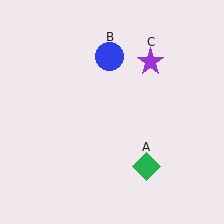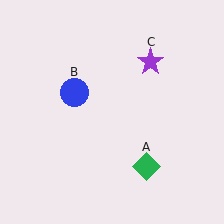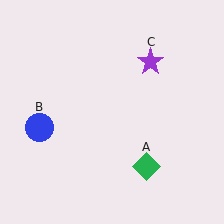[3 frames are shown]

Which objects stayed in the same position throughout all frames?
Green diamond (object A) and purple star (object C) remained stationary.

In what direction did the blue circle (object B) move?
The blue circle (object B) moved down and to the left.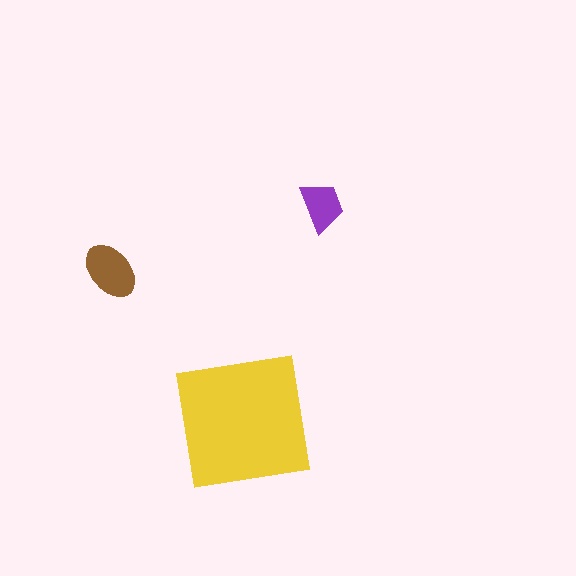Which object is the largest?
The yellow square.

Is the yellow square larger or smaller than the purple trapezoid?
Larger.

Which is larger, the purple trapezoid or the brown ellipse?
The brown ellipse.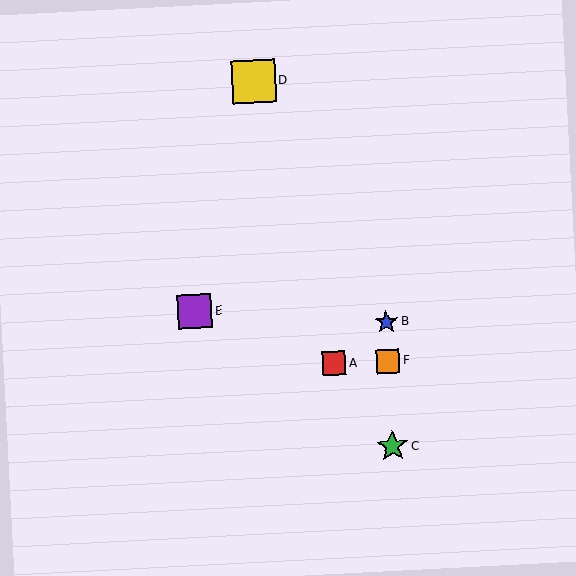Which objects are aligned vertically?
Objects B, C, F are aligned vertically.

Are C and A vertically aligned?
No, C is at x≈392 and A is at x≈334.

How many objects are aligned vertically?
3 objects (B, C, F) are aligned vertically.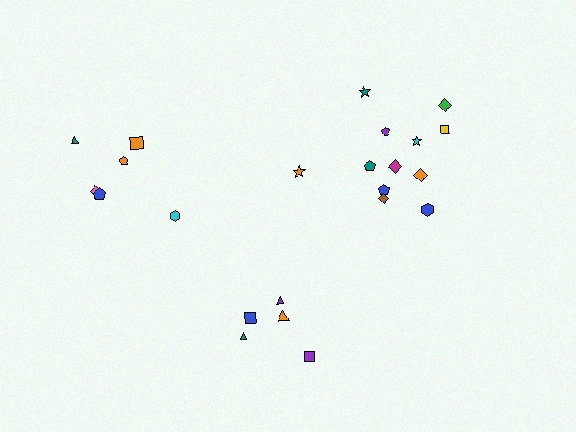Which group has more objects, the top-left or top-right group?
The top-right group.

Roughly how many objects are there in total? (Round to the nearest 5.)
Roughly 25 objects in total.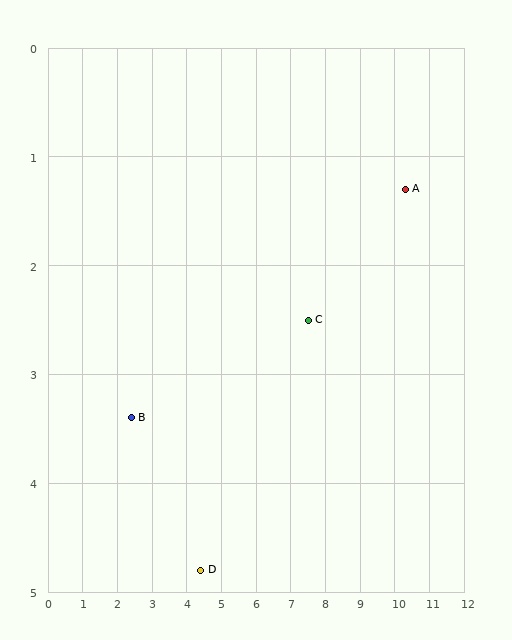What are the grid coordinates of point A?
Point A is at approximately (10.3, 1.3).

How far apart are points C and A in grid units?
Points C and A are about 3.0 grid units apart.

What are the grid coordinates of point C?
Point C is at approximately (7.5, 2.5).